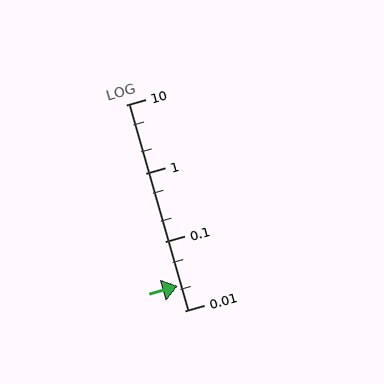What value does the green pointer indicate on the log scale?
The pointer indicates approximately 0.023.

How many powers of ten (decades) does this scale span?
The scale spans 3 decades, from 0.01 to 10.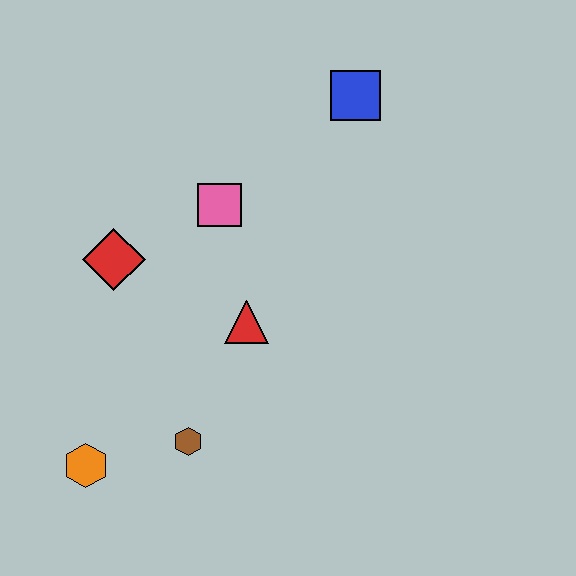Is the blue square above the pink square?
Yes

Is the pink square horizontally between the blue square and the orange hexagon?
Yes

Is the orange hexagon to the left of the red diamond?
Yes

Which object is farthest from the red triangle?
The blue square is farthest from the red triangle.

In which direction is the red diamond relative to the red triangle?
The red diamond is to the left of the red triangle.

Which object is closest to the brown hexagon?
The orange hexagon is closest to the brown hexagon.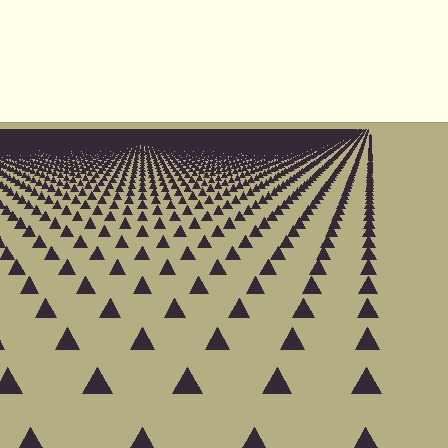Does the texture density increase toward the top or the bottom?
Density increases toward the top.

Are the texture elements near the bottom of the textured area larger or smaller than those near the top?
Larger. Near the bottom, elements are closer to the viewer and appear at a bigger on-screen size.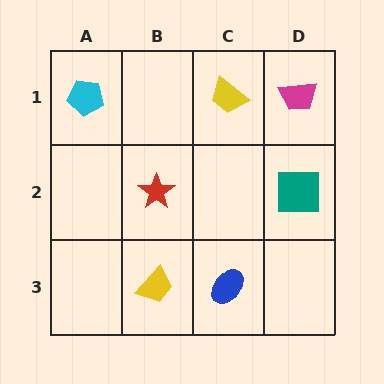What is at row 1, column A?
A cyan pentagon.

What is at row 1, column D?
A magenta trapezoid.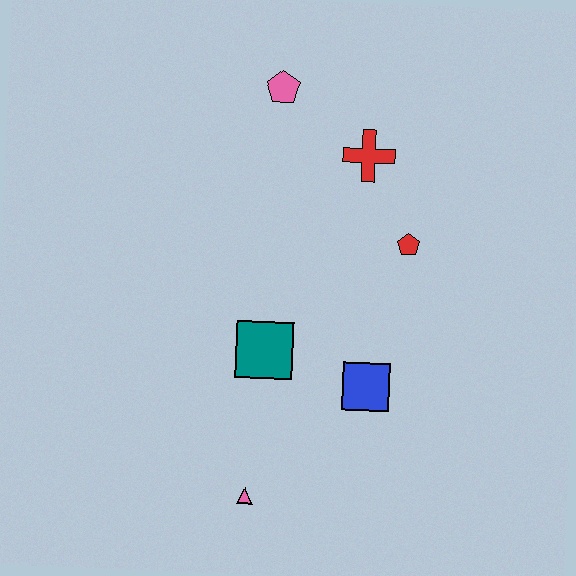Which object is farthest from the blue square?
The pink pentagon is farthest from the blue square.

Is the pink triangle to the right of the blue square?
No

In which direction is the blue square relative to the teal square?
The blue square is to the right of the teal square.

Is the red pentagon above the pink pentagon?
No